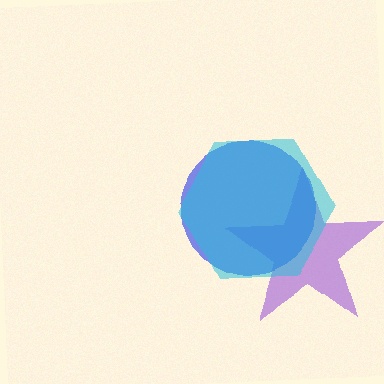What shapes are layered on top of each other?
The layered shapes are: a purple star, a blue circle, a cyan hexagon.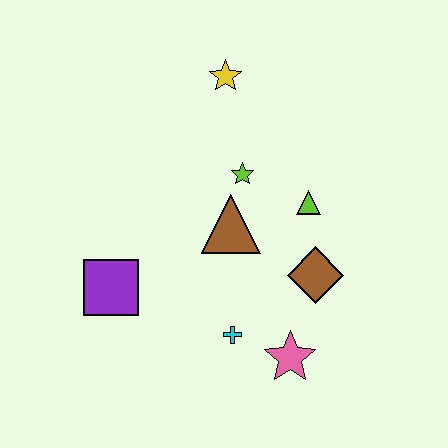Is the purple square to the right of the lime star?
No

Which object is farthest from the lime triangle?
The purple square is farthest from the lime triangle.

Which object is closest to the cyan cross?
The pink star is closest to the cyan cross.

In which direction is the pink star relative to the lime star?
The pink star is below the lime star.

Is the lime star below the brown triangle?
No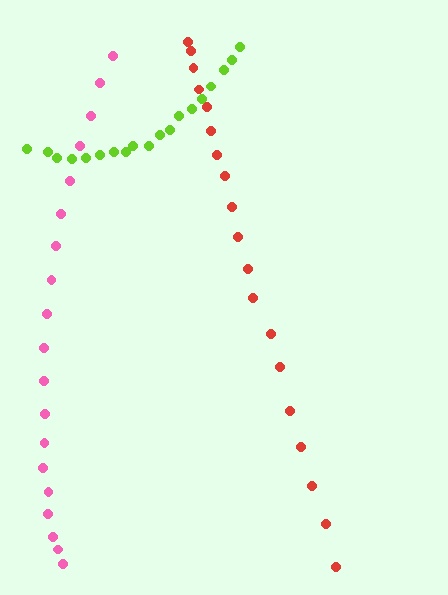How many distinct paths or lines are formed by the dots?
There are 3 distinct paths.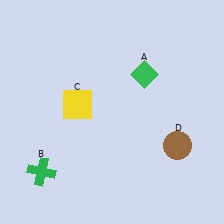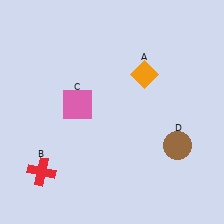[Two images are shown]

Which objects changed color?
A changed from green to orange. B changed from green to red. C changed from yellow to pink.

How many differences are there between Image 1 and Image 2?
There are 3 differences between the two images.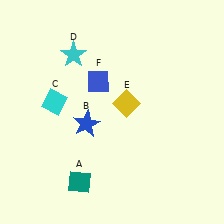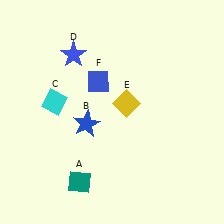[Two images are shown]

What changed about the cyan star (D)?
In Image 1, D is cyan. In Image 2, it changed to blue.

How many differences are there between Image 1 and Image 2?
There is 1 difference between the two images.